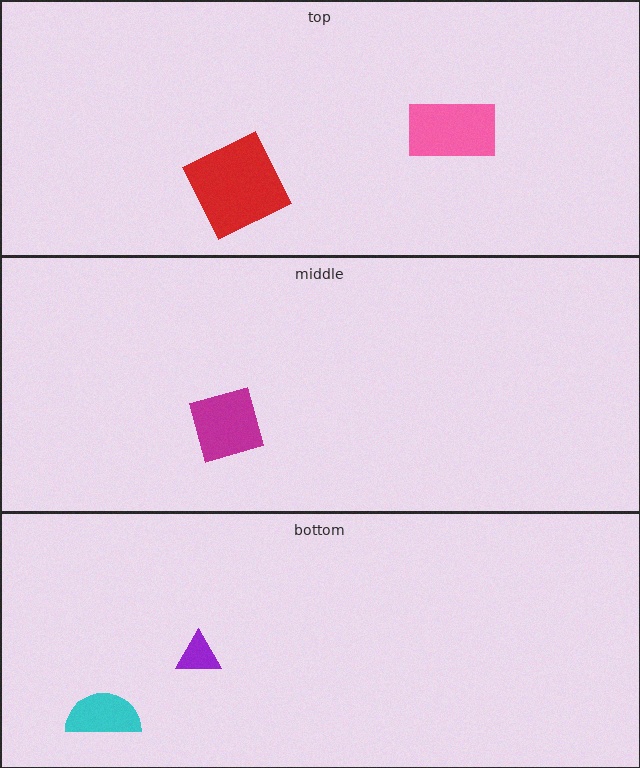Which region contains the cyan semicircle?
The bottom region.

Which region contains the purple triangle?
The bottom region.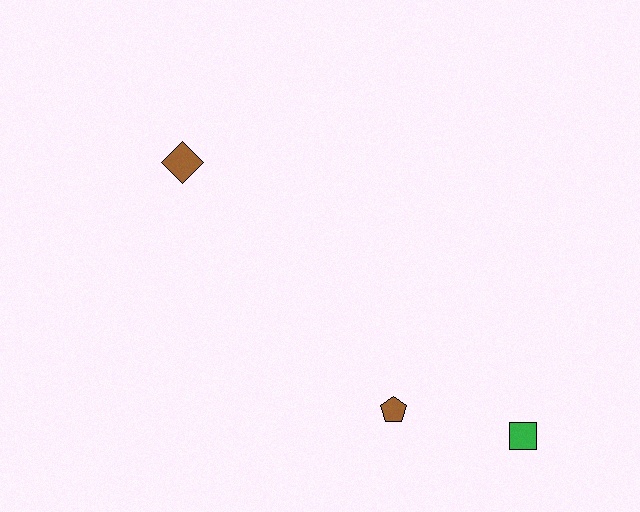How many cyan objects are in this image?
There are no cyan objects.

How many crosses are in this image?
There are no crosses.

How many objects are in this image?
There are 3 objects.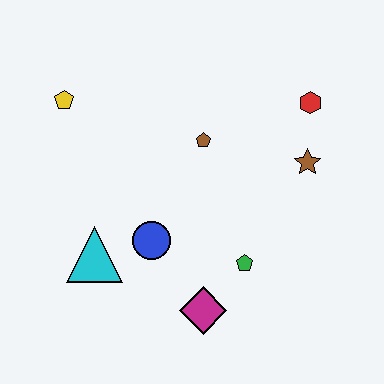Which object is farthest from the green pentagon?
The yellow pentagon is farthest from the green pentagon.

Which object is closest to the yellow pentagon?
The brown pentagon is closest to the yellow pentagon.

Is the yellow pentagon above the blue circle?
Yes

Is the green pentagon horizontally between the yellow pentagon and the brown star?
Yes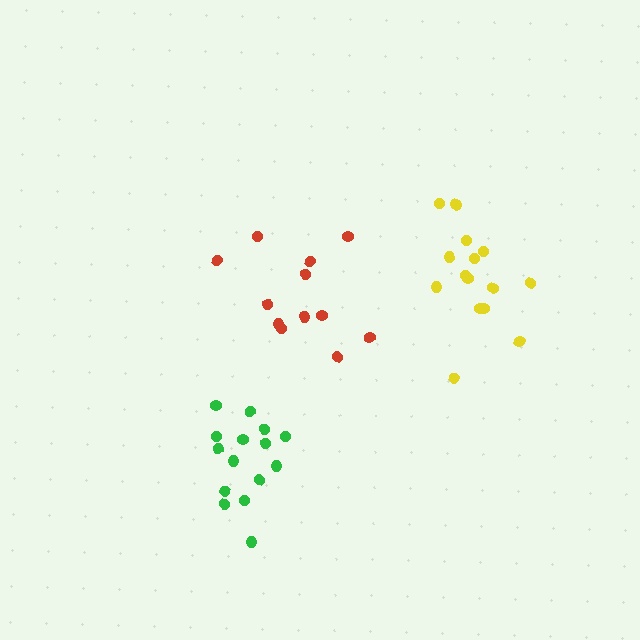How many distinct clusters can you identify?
There are 3 distinct clusters.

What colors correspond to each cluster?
The clusters are colored: green, red, yellow.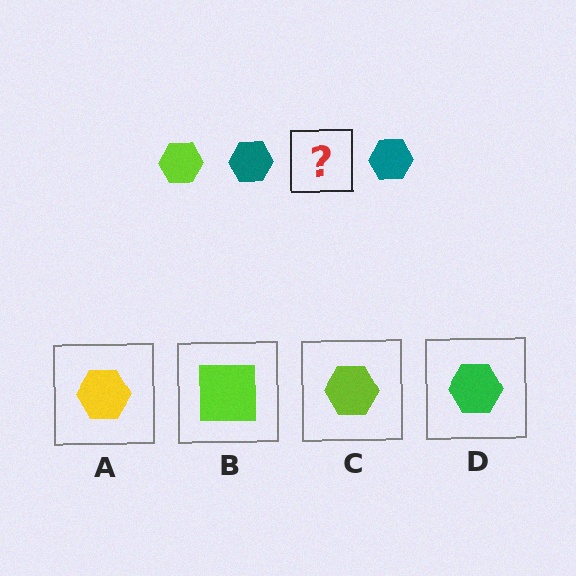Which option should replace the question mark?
Option C.